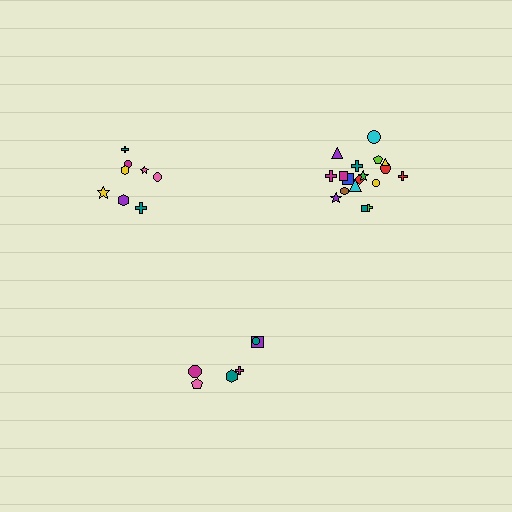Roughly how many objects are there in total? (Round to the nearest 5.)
Roughly 30 objects in total.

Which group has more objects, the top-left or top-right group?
The top-right group.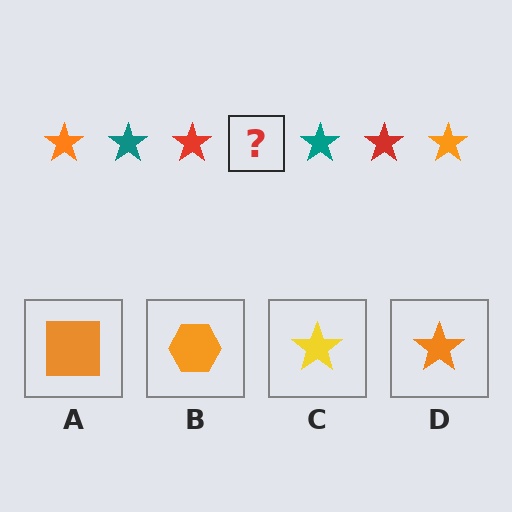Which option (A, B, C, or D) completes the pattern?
D.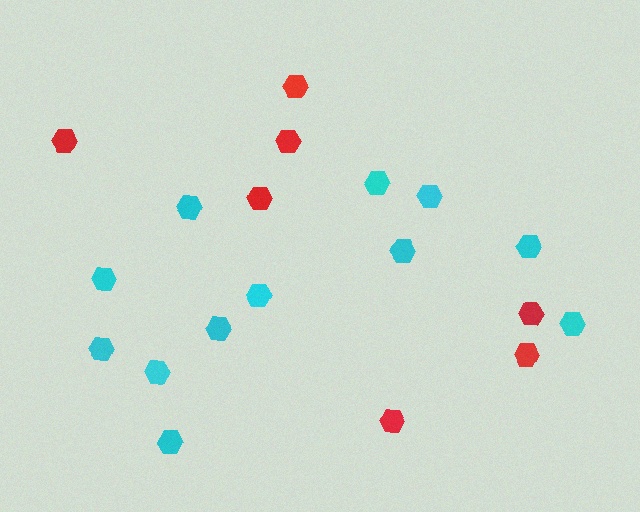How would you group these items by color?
There are 2 groups: one group of cyan hexagons (12) and one group of red hexagons (7).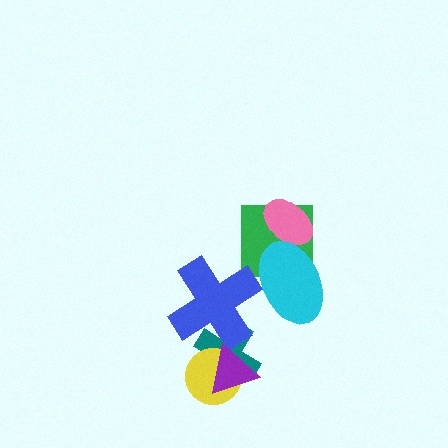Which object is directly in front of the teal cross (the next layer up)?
The blue cross is directly in front of the teal cross.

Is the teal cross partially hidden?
Yes, it is partially covered by another shape.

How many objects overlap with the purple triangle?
2 objects overlap with the purple triangle.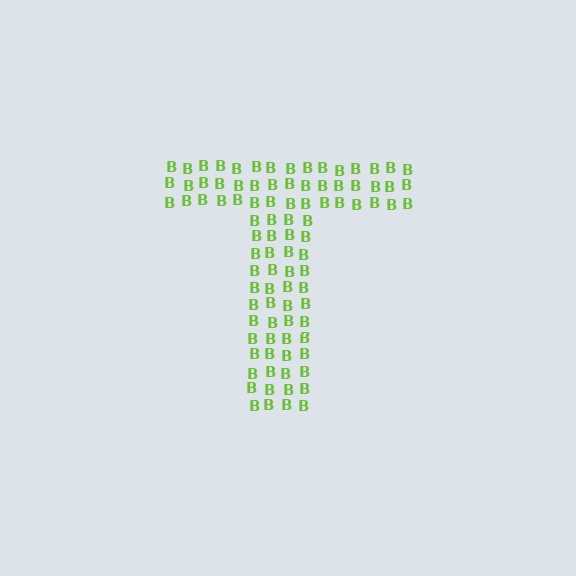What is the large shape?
The large shape is the letter T.